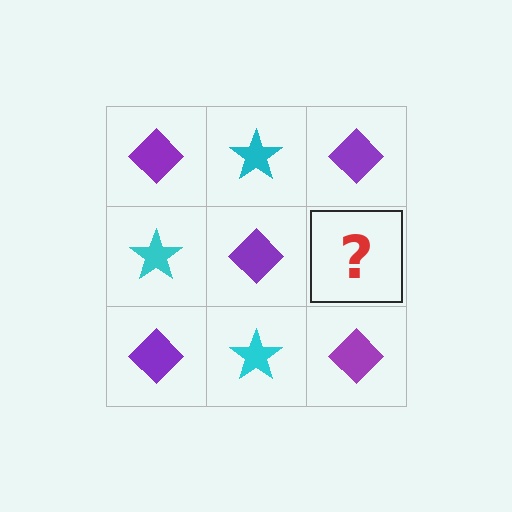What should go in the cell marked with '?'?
The missing cell should contain a cyan star.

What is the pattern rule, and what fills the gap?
The rule is that it alternates purple diamond and cyan star in a checkerboard pattern. The gap should be filled with a cyan star.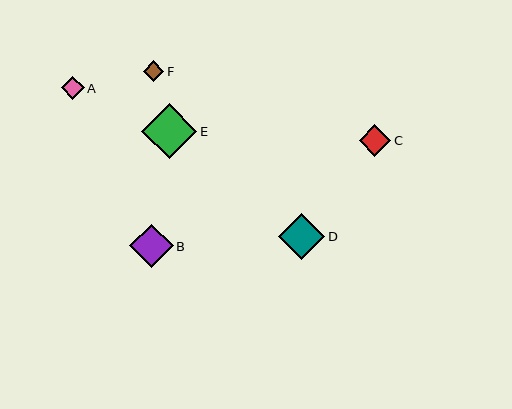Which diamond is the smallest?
Diamond F is the smallest with a size of approximately 20 pixels.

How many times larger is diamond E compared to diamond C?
Diamond E is approximately 1.8 times the size of diamond C.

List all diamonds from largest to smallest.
From largest to smallest: E, D, B, C, A, F.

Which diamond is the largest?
Diamond E is the largest with a size of approximately 56 pixels.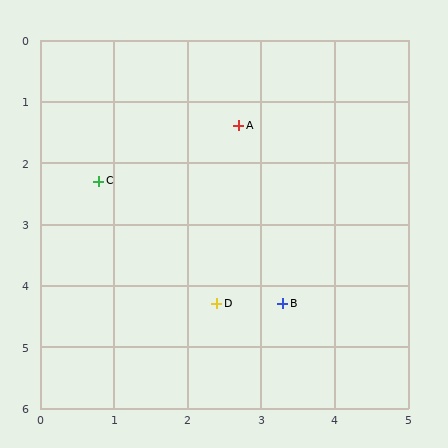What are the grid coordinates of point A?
Point A is at approximately (2.7, 1.4).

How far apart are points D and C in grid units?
Points D and C are about 2.6 grid units apart.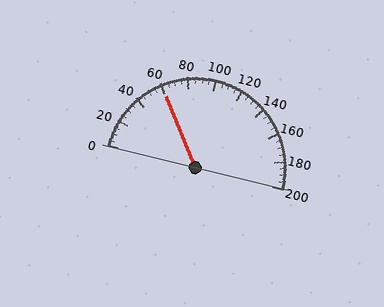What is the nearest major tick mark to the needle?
The nearest major tick mark is 60.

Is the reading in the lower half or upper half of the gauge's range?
The reading is in the lower half of the range (0 to 200).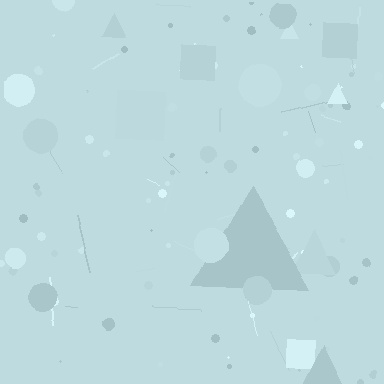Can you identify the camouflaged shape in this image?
The camouflaged shape is a triangle.